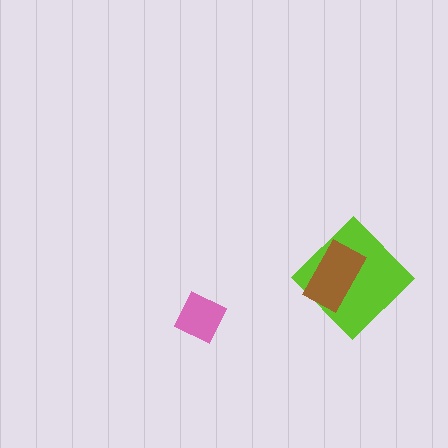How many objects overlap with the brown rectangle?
1 object overlaps with the brown rectangle.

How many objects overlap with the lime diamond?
1 object overlaps with the lime diamond.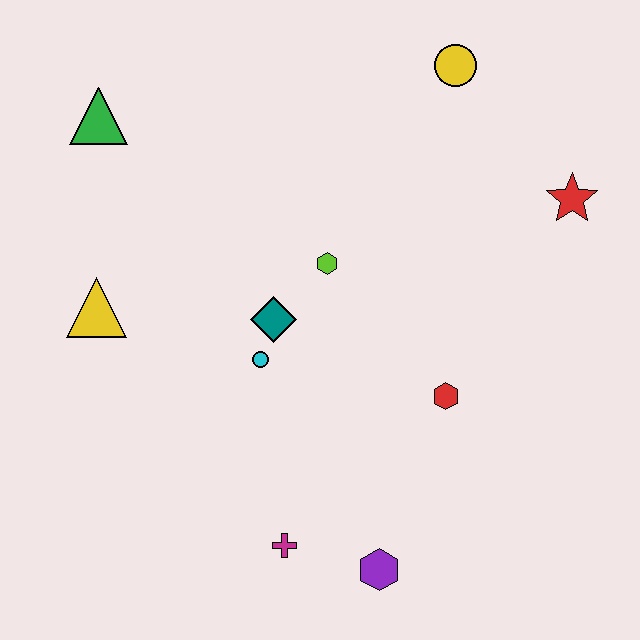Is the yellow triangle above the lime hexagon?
No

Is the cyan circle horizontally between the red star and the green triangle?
Yes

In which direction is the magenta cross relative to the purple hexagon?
The magenta cross is to the left of the purple hexagon.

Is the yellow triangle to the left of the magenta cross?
Yes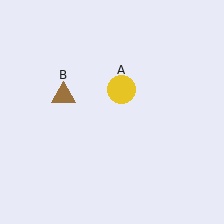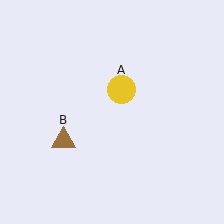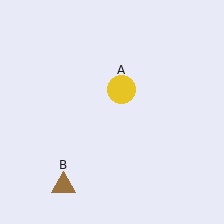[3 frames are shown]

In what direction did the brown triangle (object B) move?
The brown triangle (object B) moved down.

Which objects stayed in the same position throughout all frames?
Yellow circle (object A) remained stationary.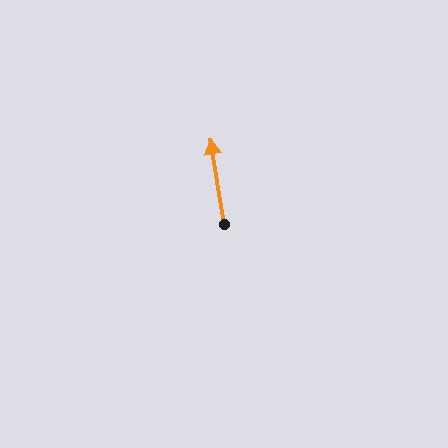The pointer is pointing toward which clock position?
Roughly 12 o'clock.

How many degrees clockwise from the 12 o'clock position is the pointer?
Approximately 351 degrees.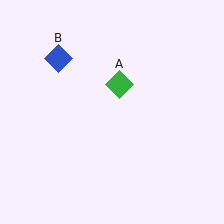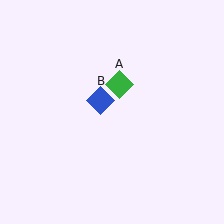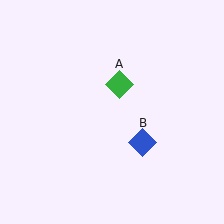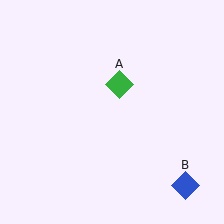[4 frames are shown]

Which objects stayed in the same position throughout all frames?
Green diamond (object A) remained stationary.